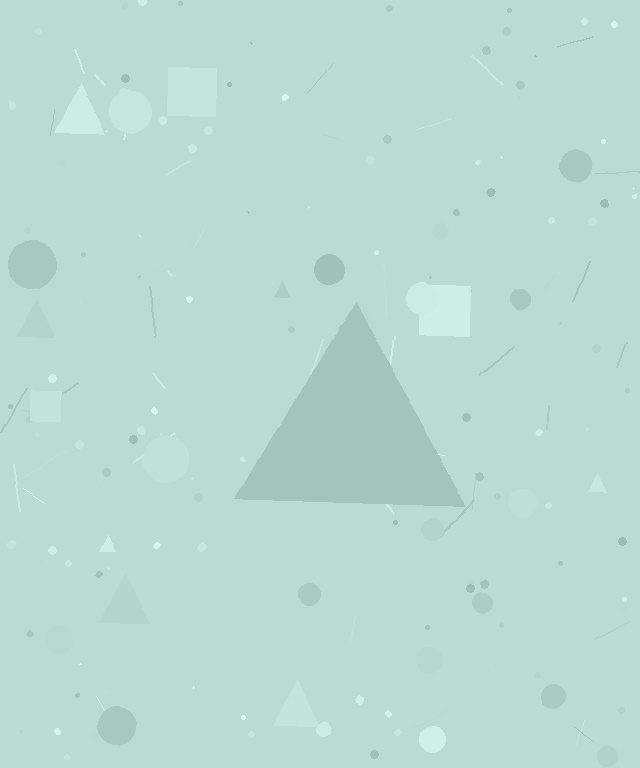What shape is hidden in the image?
A triangle is hidden in the image.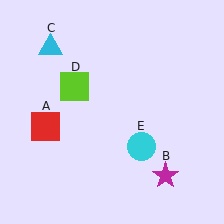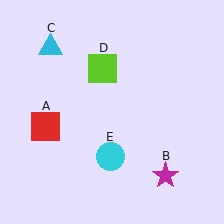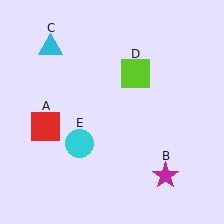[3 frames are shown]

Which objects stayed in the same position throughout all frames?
Red square (object A) and magenta star (object B) and cyan triangle (object C) remained stationary.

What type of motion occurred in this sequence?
The lime square (object D), cyan circle (object E) rotated clockwise around the center of the scene.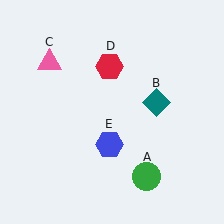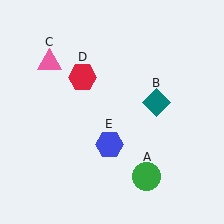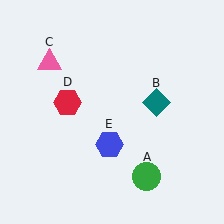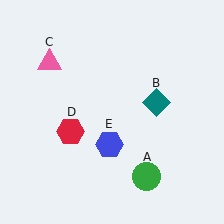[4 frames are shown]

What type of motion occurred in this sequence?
The red hexagon (object D) rotated counterclockwise around the center of the scene.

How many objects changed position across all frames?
1 object changed position: red hexagon (object D).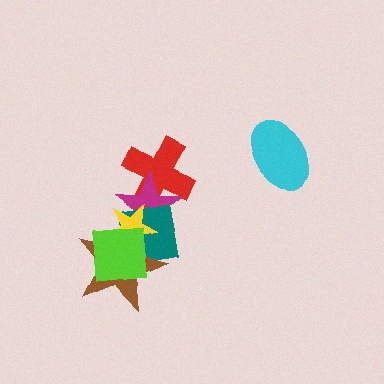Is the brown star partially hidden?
Yes, it is partially covered by another shape.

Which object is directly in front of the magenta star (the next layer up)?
The teal square is directly in front of the magenta star.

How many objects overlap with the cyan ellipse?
0 objects overlap with the cyan ellipse.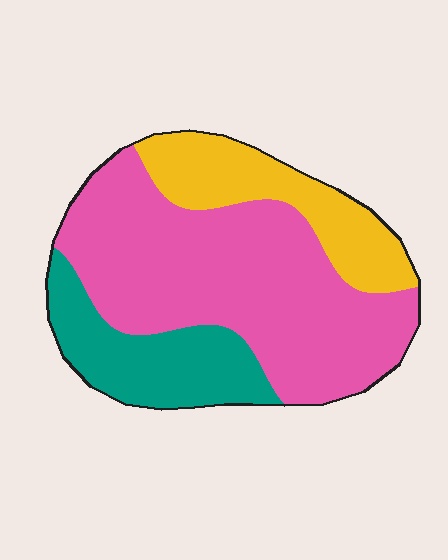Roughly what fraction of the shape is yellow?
Yellow covers roughly 20% of the shape.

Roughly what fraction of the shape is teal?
Teal takes up less than a quarter of the shape.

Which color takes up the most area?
Pink, at roughly 60%.